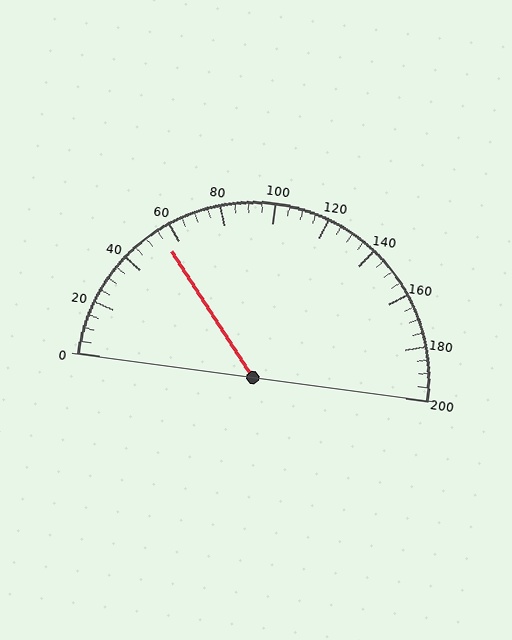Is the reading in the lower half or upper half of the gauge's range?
The reading is in the lower half of the range (0 to 200).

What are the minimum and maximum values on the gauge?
The gauge ranges from 0 to 200.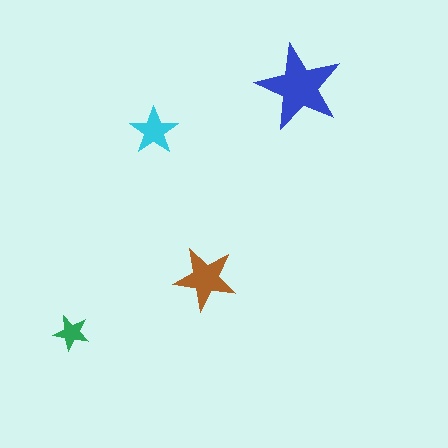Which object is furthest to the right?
The blue star is rightmost.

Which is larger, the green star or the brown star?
The brown one.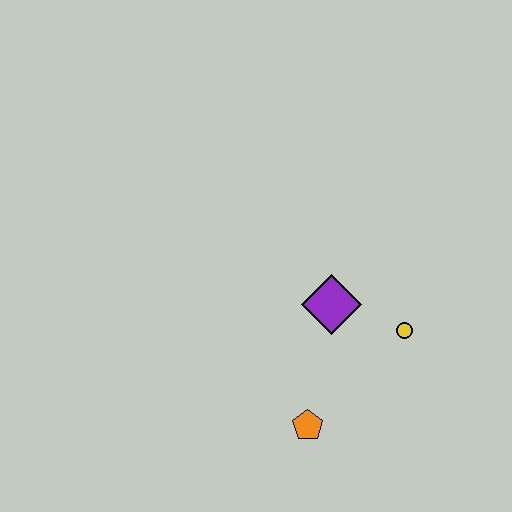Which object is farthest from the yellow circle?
The orange pentagon is farthest from the yellow circle.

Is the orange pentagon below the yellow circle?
Yes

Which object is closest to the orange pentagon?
The purple diamond is closest to the orange pentagon.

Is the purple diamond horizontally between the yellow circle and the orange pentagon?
Yes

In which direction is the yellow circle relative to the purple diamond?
The yellow circle is to the right of the purple diamond.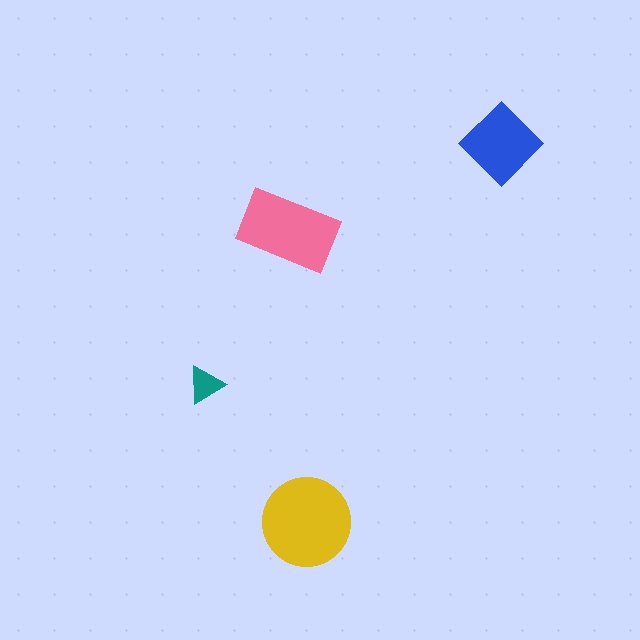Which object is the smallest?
The teal triangle.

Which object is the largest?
The yellow circle.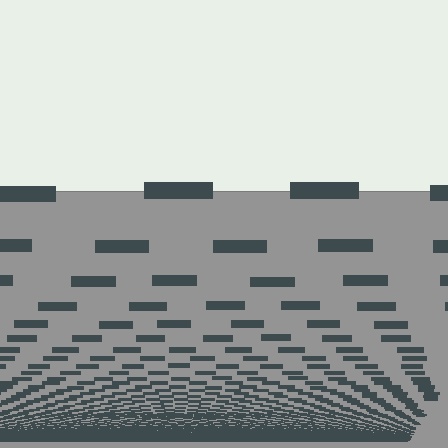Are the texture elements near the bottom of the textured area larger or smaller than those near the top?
Smaller. The gradient is inverted — elements near the bottom are smaller and denser.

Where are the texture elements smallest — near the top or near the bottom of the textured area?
Near the bottom.